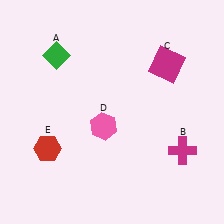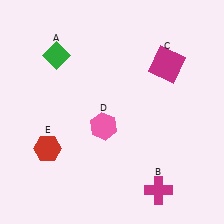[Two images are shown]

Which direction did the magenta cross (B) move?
The magenta cross (B) moved down.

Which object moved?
The magenta cross (B) moved down.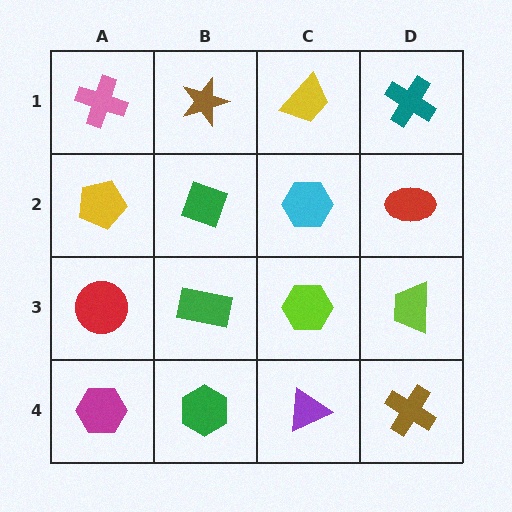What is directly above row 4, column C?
A lime hexagon.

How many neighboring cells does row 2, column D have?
3.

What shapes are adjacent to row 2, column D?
A teal cross (row 1, column D), a lime trapezoid (row 3, column D), a cyan hexagon (row 2, column C).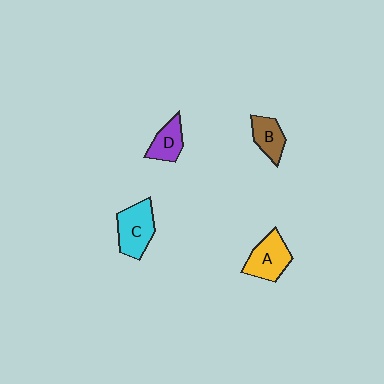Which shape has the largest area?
Shape C (cyan).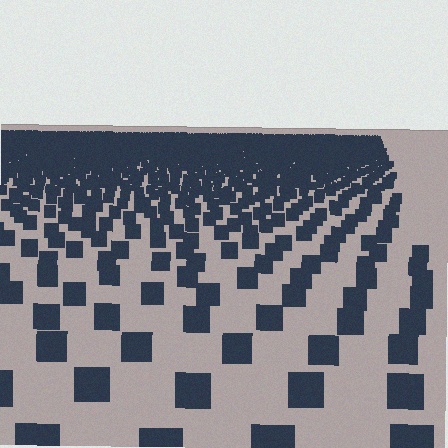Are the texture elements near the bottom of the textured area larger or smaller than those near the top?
Larger. Near the bottom, elements are closer to the viewer and appear at a bigger on-screen size.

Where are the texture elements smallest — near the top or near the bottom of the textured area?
Near the top.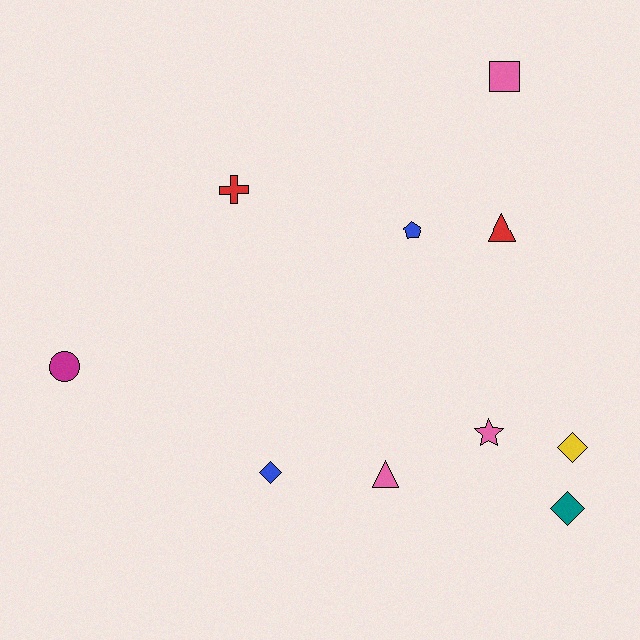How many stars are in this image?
There is 1 star.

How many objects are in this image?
There are 10 objects.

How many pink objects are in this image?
There are 3 pink objects.